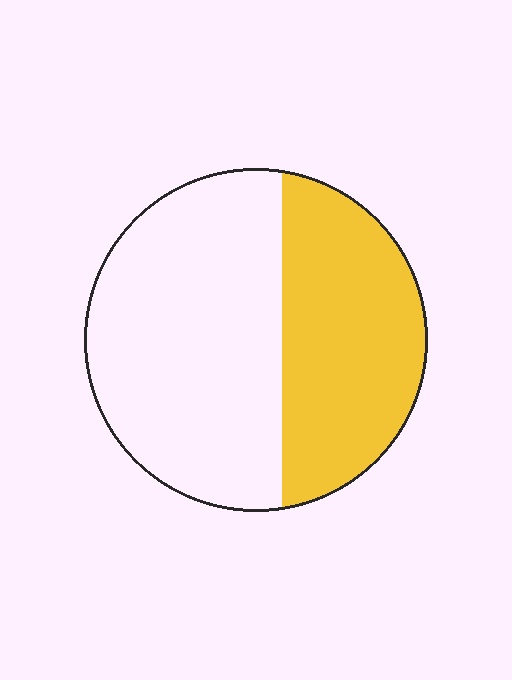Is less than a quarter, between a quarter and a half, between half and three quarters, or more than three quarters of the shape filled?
Between a quarter and a half.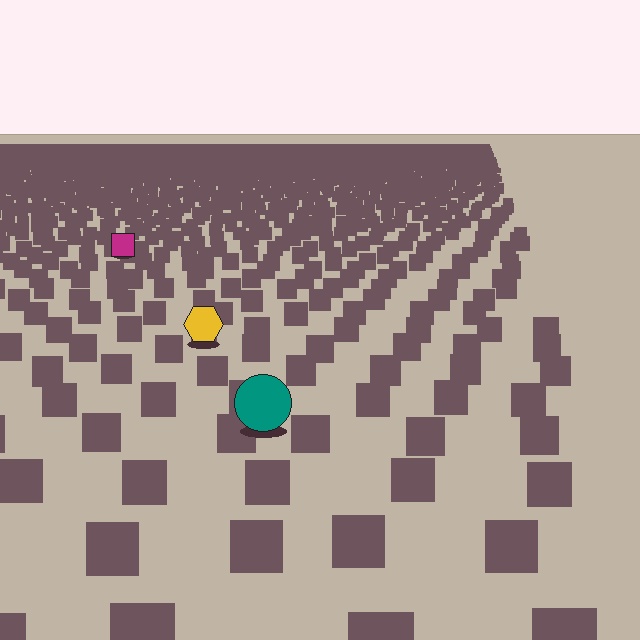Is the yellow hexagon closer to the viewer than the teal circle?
No. The teal circle is closer — you can tell from the texture gradient: the ground texture is coarser near it.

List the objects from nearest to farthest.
From nearest to farthest: the teal circle, the yellow hexagon, the magenta square.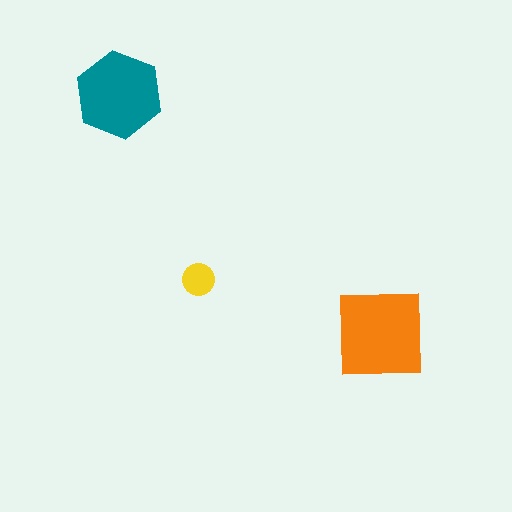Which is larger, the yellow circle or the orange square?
The orange square.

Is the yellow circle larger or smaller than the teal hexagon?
Smaller.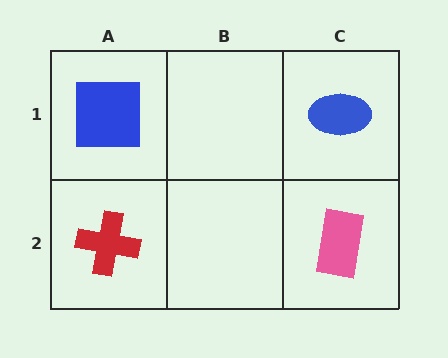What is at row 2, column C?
A pink rectangle.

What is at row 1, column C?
A blue ellipse.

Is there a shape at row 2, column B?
No, that cell is empty.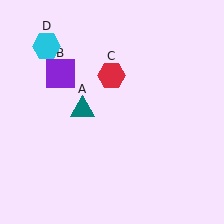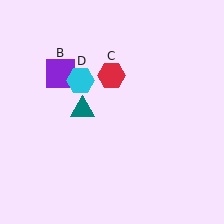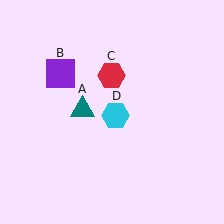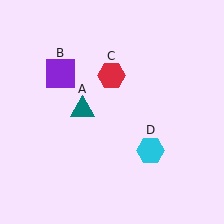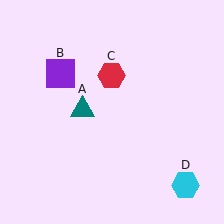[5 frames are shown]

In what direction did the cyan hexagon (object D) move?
The cyan hexagon (object D) moved down and to the right.